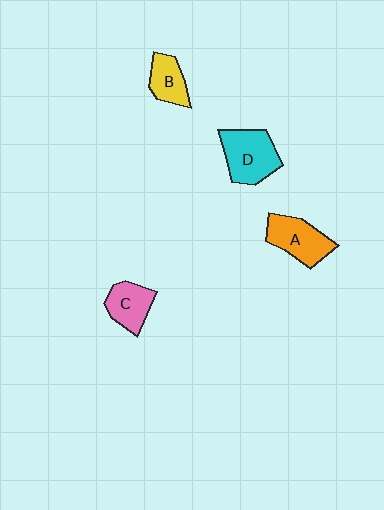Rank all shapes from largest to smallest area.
From largest to smallest: D (cyan), A (orange), C (pink), B (yellow).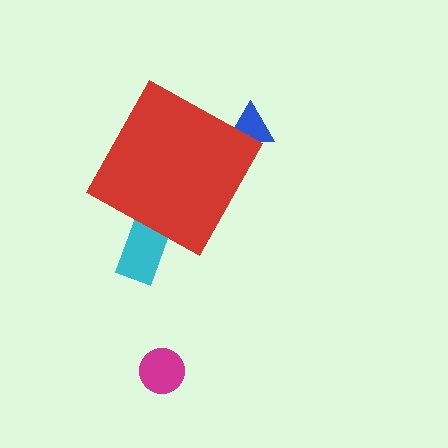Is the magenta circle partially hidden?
No, the magenta circle is fully visible.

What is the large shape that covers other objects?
A red diamond.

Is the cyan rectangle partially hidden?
Yes, the cyan rectangle is partially hidden behind the red diamond.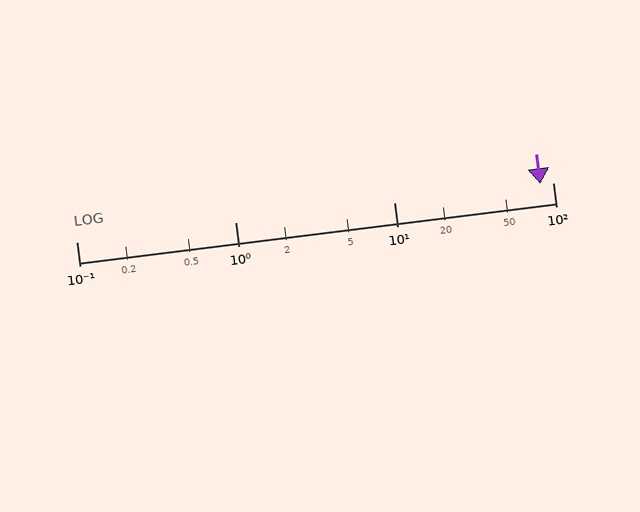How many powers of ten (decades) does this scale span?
The scale spans 3 decades, from 0.1 to 100.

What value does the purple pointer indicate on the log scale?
The pointer indicates approximately 83.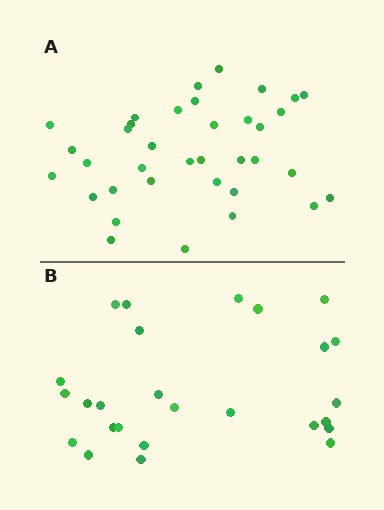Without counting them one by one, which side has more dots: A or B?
Region A (the top region) has more dots.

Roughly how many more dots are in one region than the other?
Region A has roughly 10 or so more dots than region B.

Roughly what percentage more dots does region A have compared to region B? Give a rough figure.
About 40% more.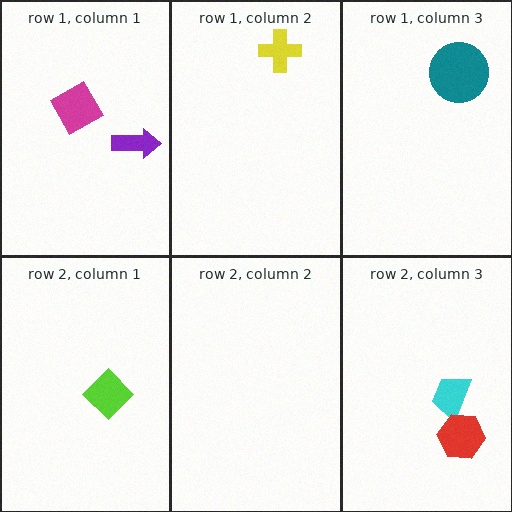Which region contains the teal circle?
The row 1, column 3 region.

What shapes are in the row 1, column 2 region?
The yellow cross.